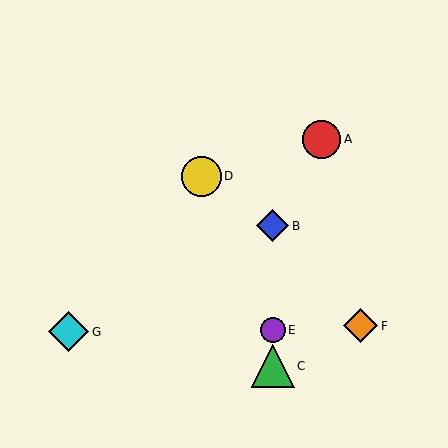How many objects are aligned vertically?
3 objects (B, C, E) are aligned vertically.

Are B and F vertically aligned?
No, B is at x≈273 and F is at x≈361.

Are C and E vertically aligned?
Yes, both are at x≈273.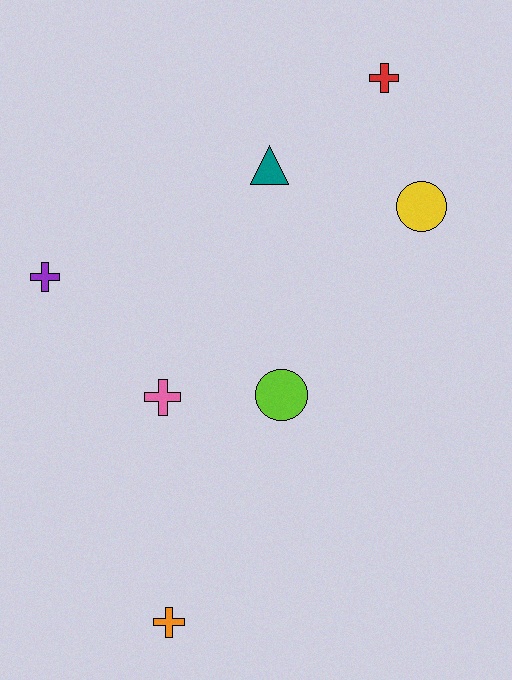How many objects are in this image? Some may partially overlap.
There are 7 objects.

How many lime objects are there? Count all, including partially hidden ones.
There is 1 lime object.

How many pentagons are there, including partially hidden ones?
There are no pentagons.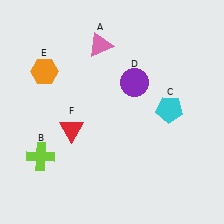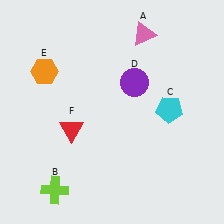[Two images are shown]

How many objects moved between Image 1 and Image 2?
2 objects moved between the two images.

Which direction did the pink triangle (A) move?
The pink triangle (A) moved right.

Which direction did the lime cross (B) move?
The lime cross (B) moved down.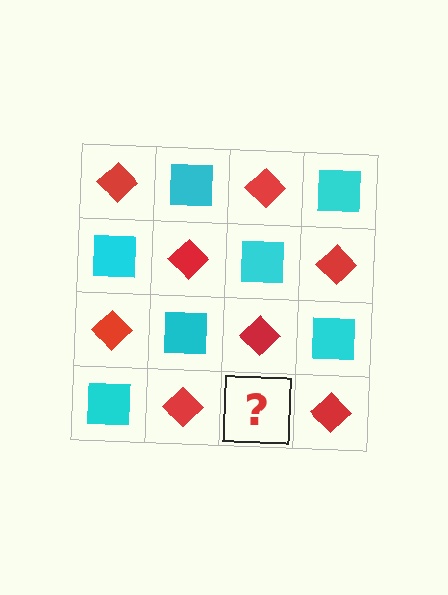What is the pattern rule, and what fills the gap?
The rule is that it alternates red diamond and cyan square in a checkerboard pattern. The gap should be filled with a cyan square.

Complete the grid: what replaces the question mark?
The question mark should be replaced with a cyan square.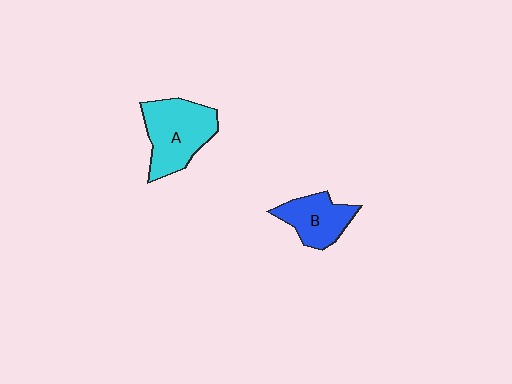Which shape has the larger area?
Shape A (cyan).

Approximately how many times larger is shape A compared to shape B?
Approximately 1.5 times.